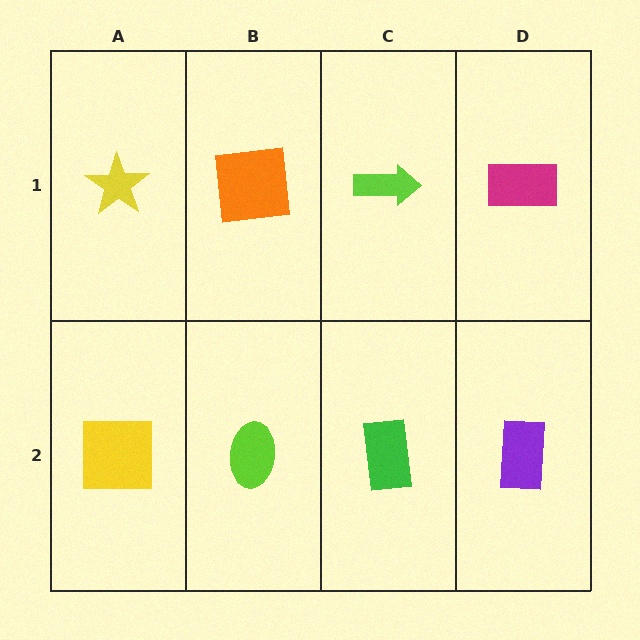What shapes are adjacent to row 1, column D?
A purple rectangle (row 2, column D), a lime arrow (row 1, column C).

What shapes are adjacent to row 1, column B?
A lime ellipse (row 2, column B), a yellow star (row 1, column A), a lime arrow (row 1, column C).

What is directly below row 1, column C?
A green rectangle.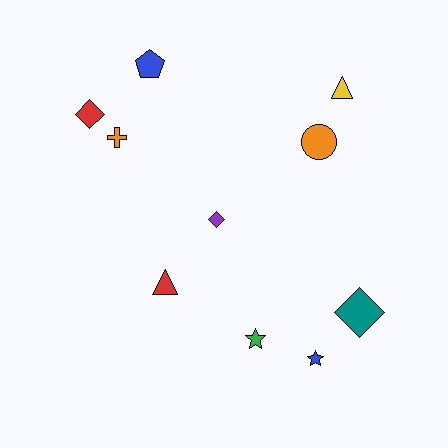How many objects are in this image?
There are 10 objects.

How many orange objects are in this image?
There are 2 orange objects.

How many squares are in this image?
There are no squares.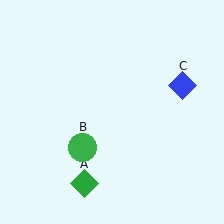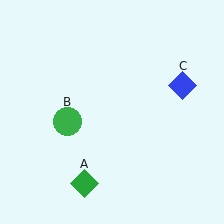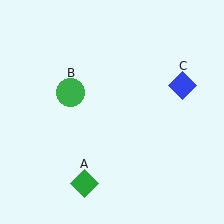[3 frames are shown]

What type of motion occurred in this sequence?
The green circle (object B) rotated clockwise around the center of the scene.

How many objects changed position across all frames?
1 object changed position: green circle (object B).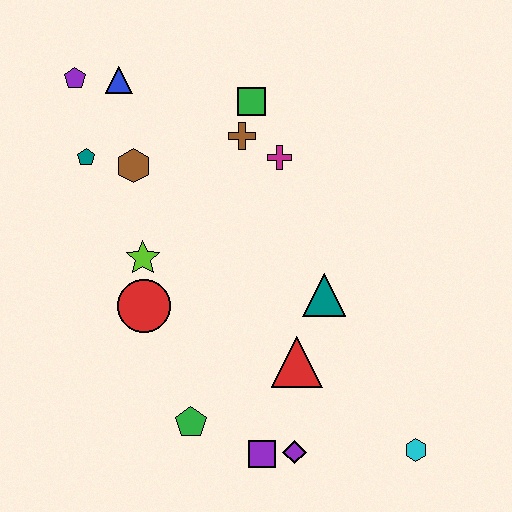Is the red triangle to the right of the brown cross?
Yes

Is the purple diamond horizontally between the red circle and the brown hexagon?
No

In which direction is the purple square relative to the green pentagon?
The purple square is to the right of the green pentagon.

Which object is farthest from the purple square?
The purple pentagon is farthest from the purple square.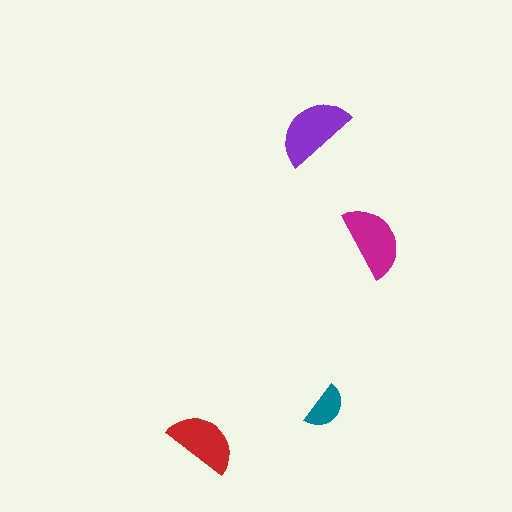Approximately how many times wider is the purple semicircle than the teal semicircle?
About 1.5 times wider.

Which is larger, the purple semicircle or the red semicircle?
The purple one.